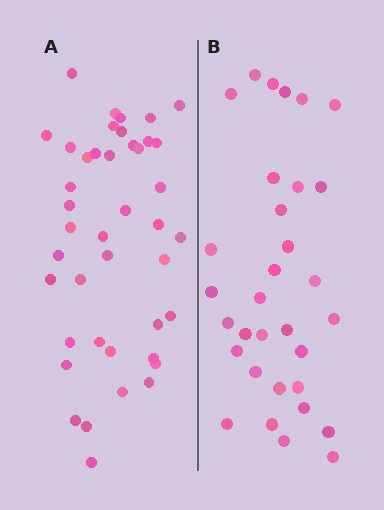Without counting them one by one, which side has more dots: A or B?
Region A (the left region) has more dots.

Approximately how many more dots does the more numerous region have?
Region A has roughly 10 or so more dots than region B.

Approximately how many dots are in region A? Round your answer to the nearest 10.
About 40 dots. (The exact count is 42, which rounds to 40.)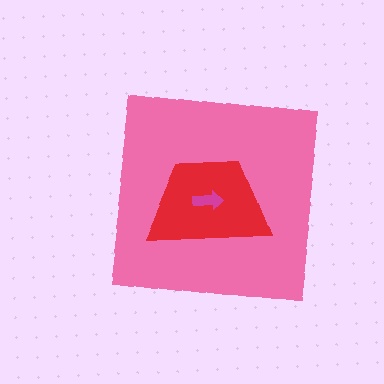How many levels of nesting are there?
3.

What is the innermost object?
The magenta arrow.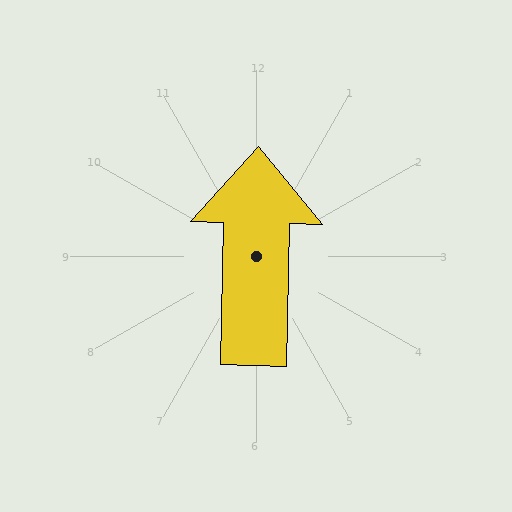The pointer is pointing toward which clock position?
Roughly 12 o'clock.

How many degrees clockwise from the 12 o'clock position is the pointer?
Approximately 1 degrees.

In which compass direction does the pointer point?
North.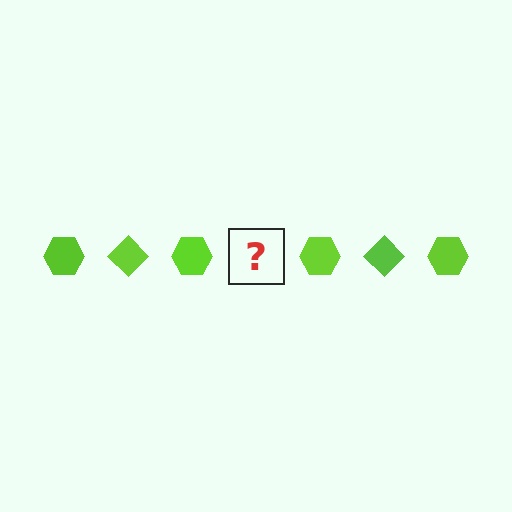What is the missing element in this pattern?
The missing element is a lime diamond.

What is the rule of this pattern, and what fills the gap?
The rule is that the pattern cycles through hexagon, diamond shapes in lime. The gap should be filled with a lime diamond.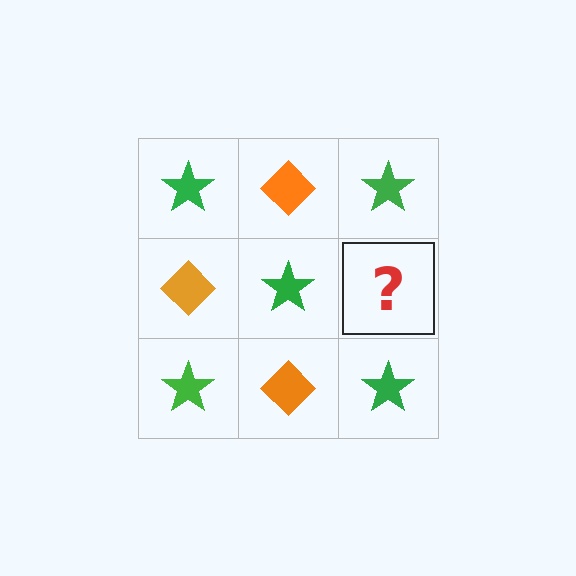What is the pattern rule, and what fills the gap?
The rule is that it alternates green star and orange diamond in a checkerboard pattern. The gap should be filled with an orange diamond.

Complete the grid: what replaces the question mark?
The question mark should be replaced with an orange diamond.